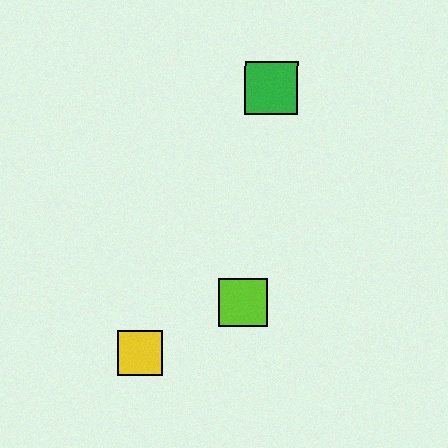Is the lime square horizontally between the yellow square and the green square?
Yes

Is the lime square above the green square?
No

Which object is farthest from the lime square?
The green square is farthest from the lime square.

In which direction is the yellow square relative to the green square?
The yellow square is below the green square.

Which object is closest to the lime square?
The yellow square is closest to the lime square.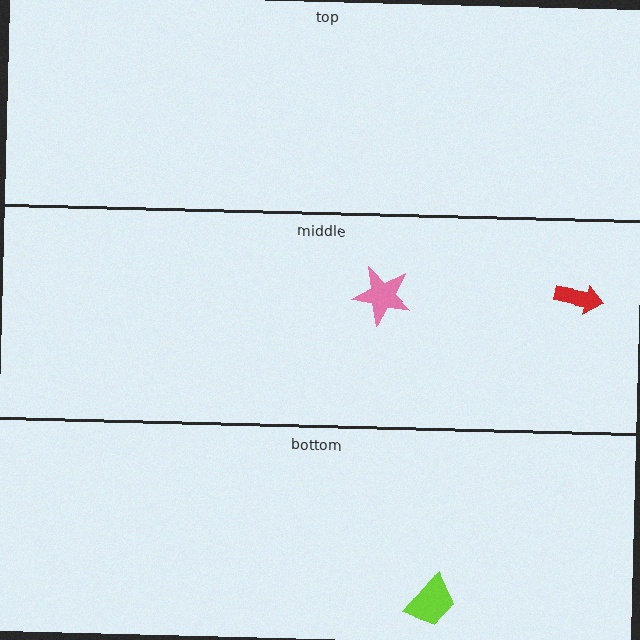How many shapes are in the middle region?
2.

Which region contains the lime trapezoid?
The bottom region.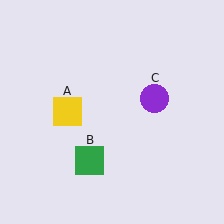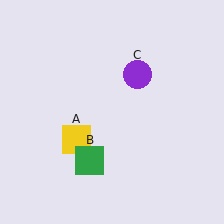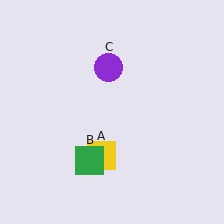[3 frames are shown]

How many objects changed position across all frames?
2 objects changed position: yellow square (object A), purple circle (object C).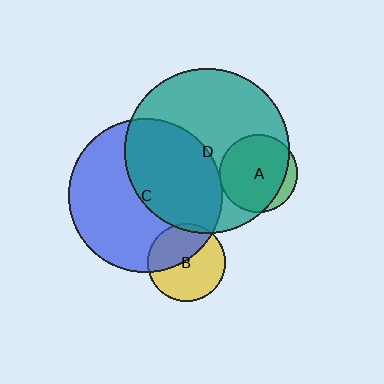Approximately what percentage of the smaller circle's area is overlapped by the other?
Approximately 45%.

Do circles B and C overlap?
Yes.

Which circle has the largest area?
Circle D (teal).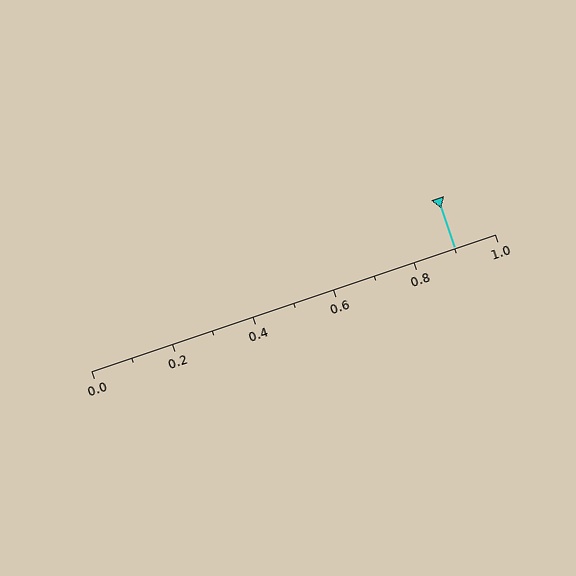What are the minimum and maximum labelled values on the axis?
The axis runs from 0.0 to 1.0.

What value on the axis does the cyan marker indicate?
The marker indicates approximately 0.9.